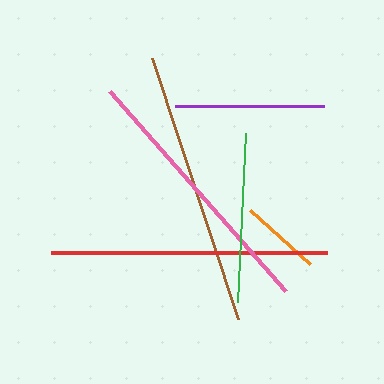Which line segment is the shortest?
The orange line is the shortest at approximately 80 pixels.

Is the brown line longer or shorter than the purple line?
The brown line is longer than the purple line.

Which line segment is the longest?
The red line is the longest at approximately 275 pixels.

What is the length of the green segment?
The green segment is approximately 170 pixels long.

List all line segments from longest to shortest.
From longest to shortest: red, brown, pink, green, purple, orange.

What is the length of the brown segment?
The brown segment is approximately 275 pixels long.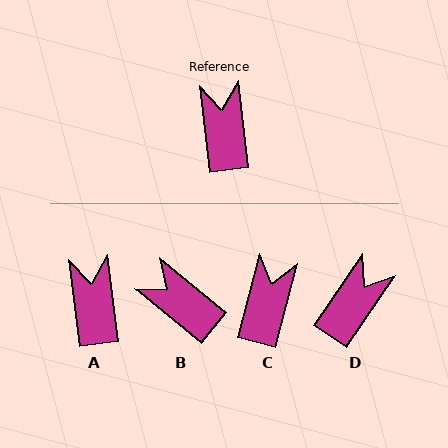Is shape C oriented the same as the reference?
No, it is off by about 22 degrees.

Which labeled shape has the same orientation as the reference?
A.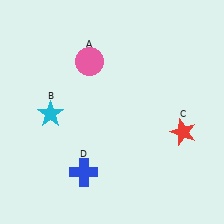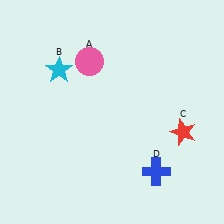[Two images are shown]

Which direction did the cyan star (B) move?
The cyan star (B) moved up.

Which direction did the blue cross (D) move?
The blue cross (D) moved right.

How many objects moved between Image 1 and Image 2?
2 objects moved between the two images.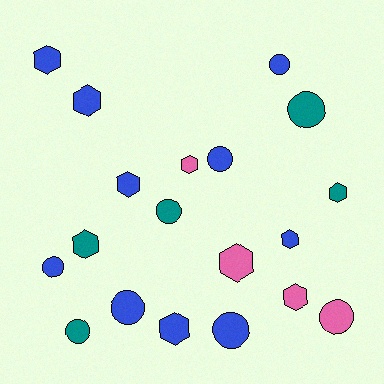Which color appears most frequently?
Blue, with 10 objects.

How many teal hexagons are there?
There are 2 teal hexagons.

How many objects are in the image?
There are 19 objects.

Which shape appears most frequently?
Hexagon, with 10 objects.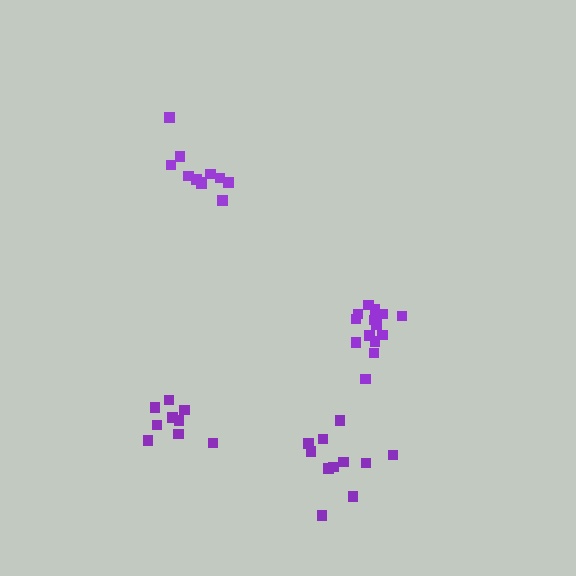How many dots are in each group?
Group 1: 14 dots, Group 2: 9 dots, Group 3: 11 dots, Group 4: 11 dots (45 total).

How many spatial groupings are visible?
There are 4 spatial groupings.